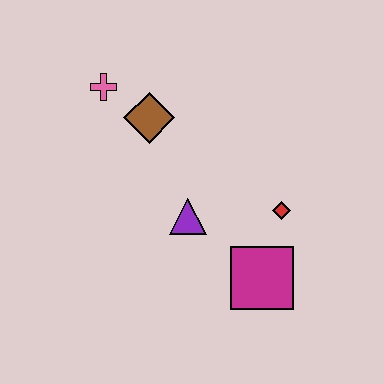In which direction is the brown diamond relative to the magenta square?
The brown diamond is above the magenta square.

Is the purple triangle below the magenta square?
No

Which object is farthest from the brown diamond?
The magenta square is farthest from the brown diamond.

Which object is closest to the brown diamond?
The pink cross is closest to the brown diamond.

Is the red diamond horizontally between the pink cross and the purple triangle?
No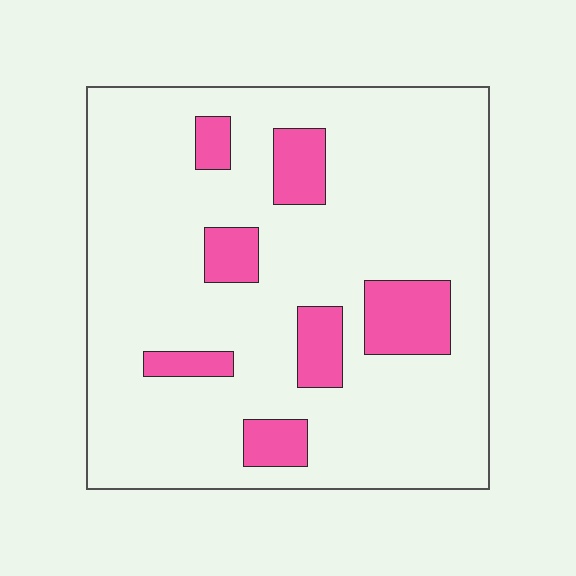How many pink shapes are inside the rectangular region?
7.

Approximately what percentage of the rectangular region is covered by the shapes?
Approximately 15%.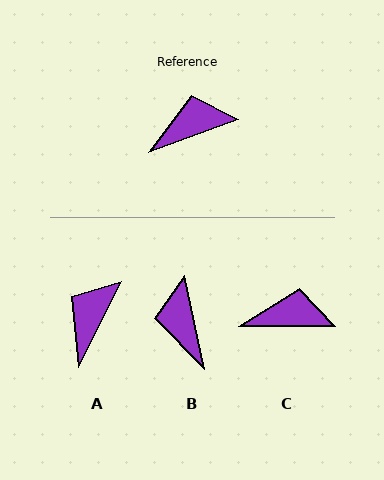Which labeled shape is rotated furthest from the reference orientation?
B, about 82 degrees away.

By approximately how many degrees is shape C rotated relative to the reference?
Approximately 20 degrees clockwise.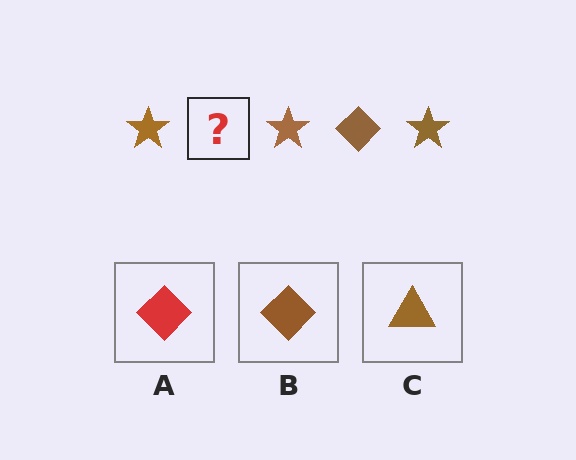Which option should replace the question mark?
Option B.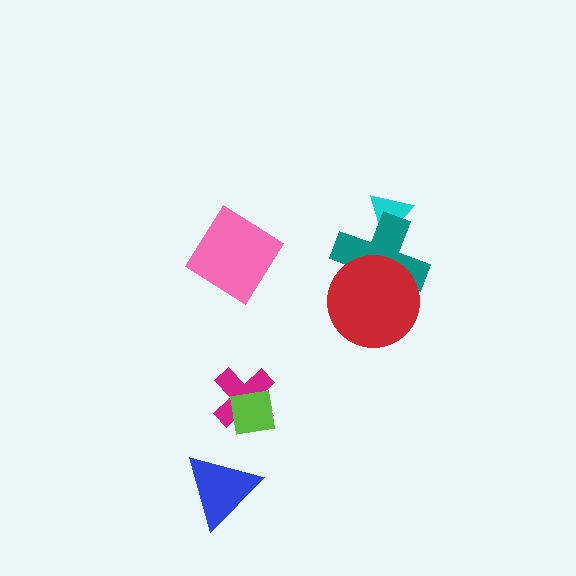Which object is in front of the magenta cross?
The lime square is in front of the magenta cross.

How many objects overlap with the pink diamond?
0 objects overlap with the pink diamond.